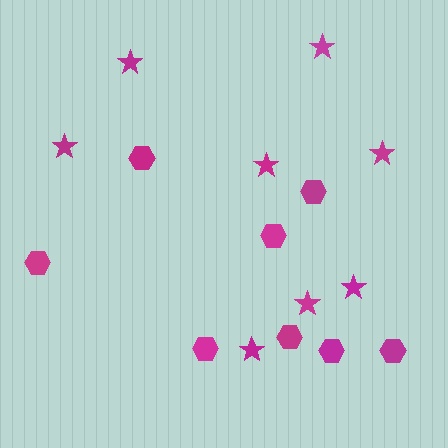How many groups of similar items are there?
There are 2 groups: one group of stars (8) and one group of hexagons (8).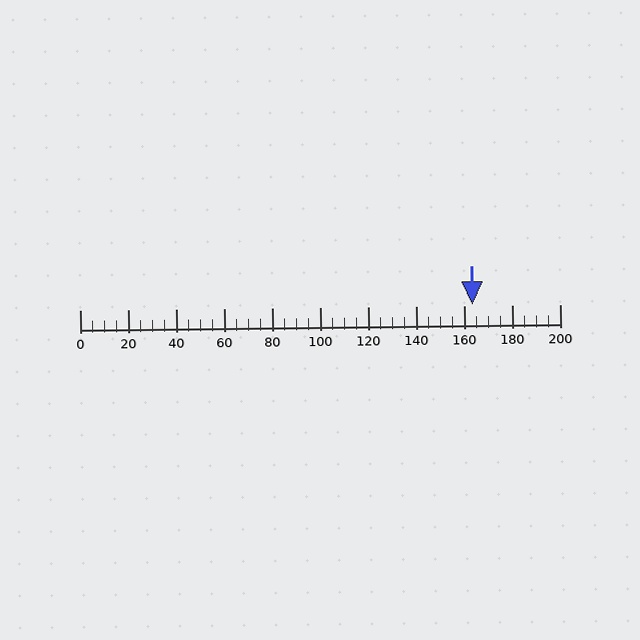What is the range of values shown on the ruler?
The ruler shows values from 0 to 200.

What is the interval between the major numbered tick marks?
The major tick marks are spaced 20 units apart.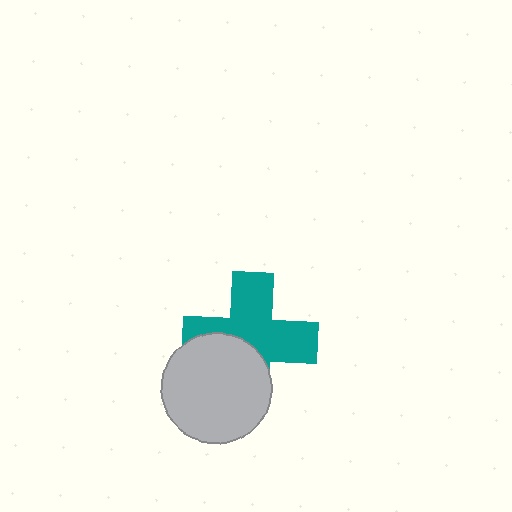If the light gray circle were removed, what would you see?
You would see the complete teal cross.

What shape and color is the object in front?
The object in front is a light gray circle.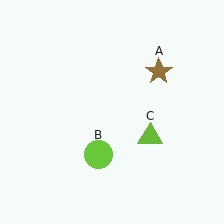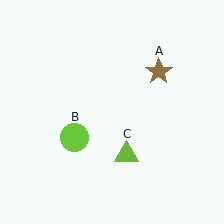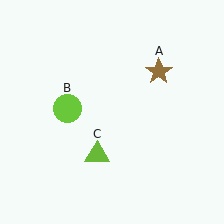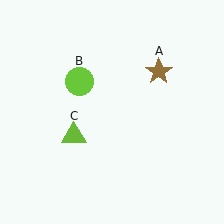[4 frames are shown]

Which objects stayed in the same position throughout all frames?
Brown star (object A) remained stationary.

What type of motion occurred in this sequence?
The lime circle (object B), lime triangle (object C) rotated clockwise around the center of the scene.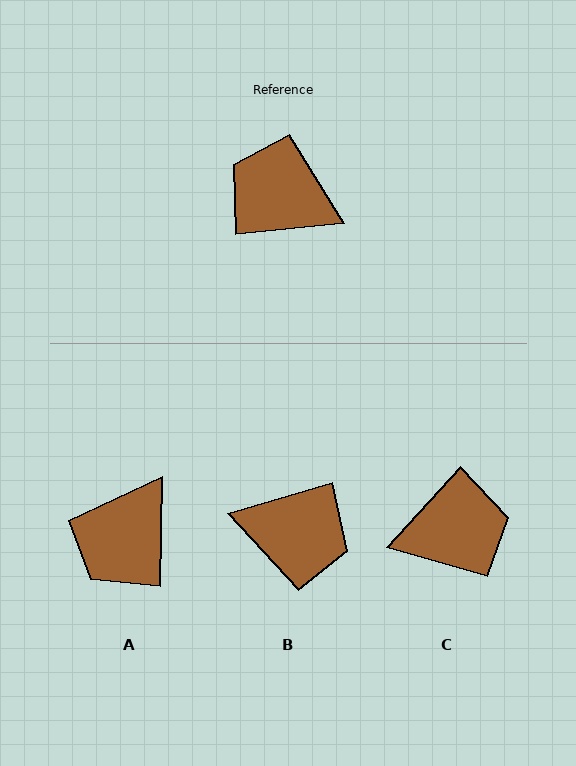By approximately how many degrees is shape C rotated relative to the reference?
Approximately 138 degrees clockwise.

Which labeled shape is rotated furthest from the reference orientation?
B, about 169 degrees away.